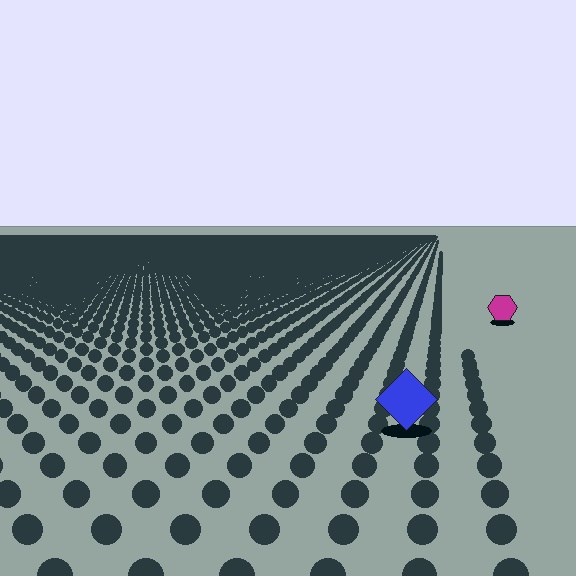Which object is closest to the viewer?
The blue diamond is closest. The texture marks near it are larger and more spread out.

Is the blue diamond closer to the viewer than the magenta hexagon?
Yes. The blue diamond is closer — you can tell from the texture gradient: the ground texture is coarser near it.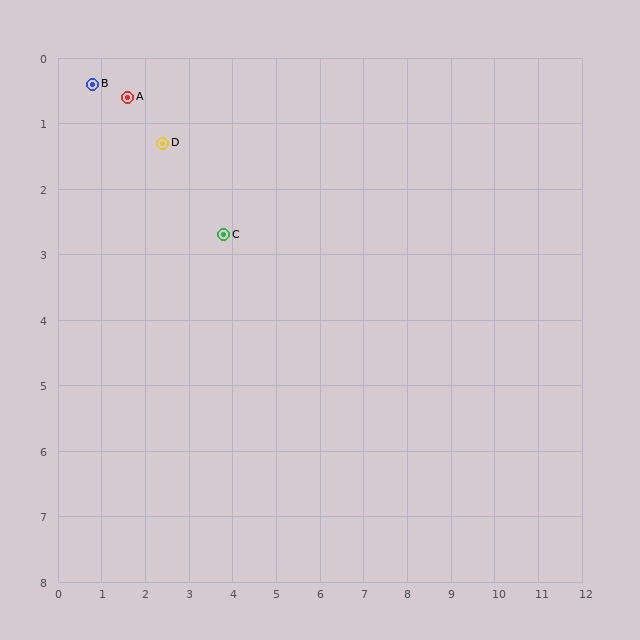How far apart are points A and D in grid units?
Points A and D are about 1.1 grid units apart.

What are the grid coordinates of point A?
Point A is at approximately (1.6, 0.6).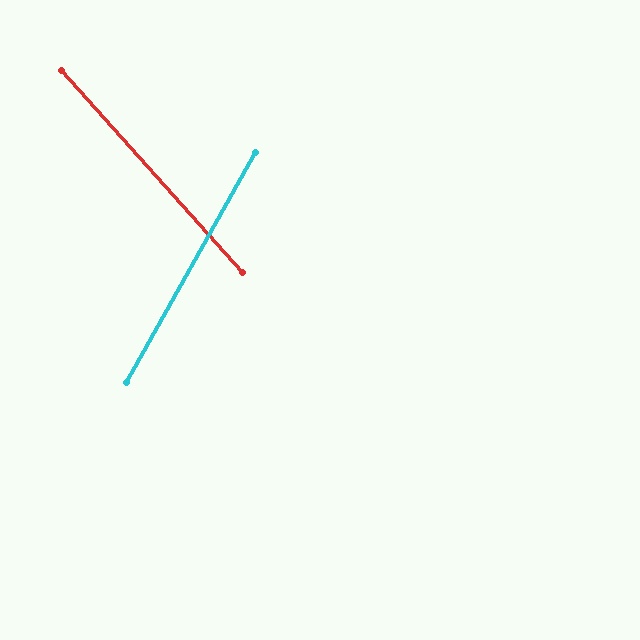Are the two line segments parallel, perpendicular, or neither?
Neither parallel nor perpendicular — they differ by about 71°.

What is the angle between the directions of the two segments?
Approximately 71 degrees.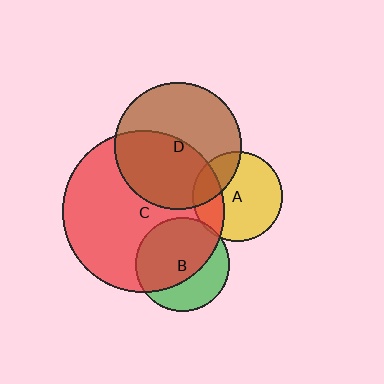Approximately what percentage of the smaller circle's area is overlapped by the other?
Approximately 50%.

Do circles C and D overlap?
Yes.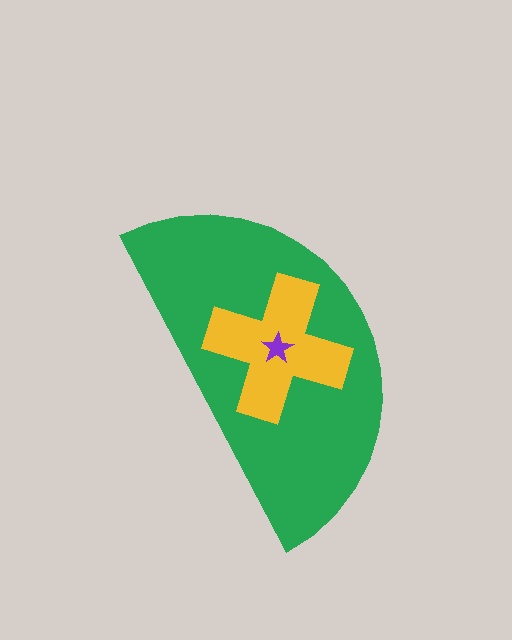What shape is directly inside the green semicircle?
The yellow cross.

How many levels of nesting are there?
3.